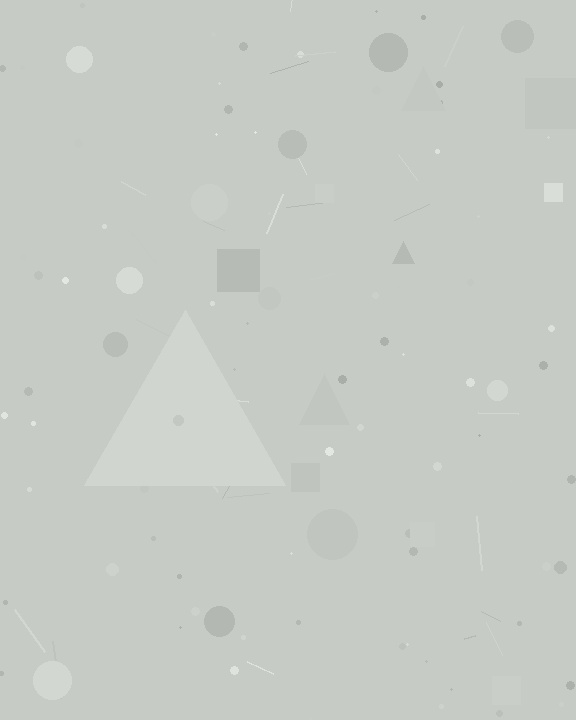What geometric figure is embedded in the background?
A triangle is embedded in the background.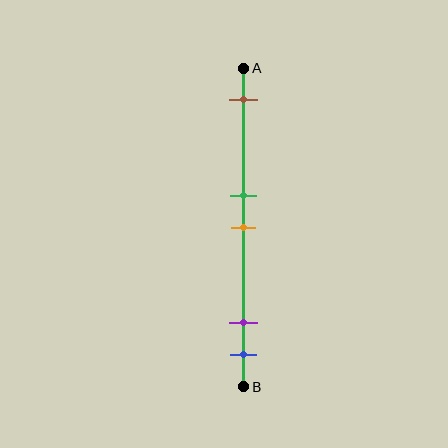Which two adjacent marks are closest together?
The green and orange marks are the closest adjacent pair.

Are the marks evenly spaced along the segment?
No, the marks are not evenly spaced.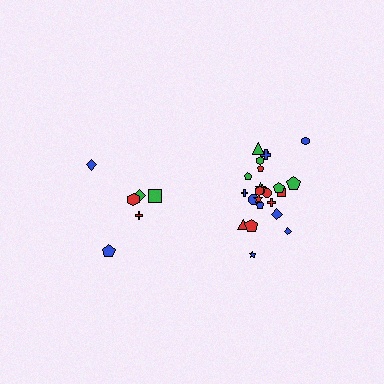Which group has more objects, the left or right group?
The right group.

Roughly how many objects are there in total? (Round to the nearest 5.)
Roughly 30 objects in total.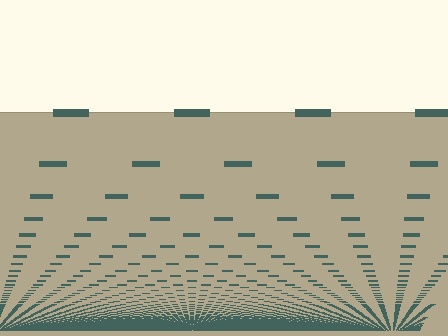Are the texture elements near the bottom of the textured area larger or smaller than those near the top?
Smaller. The gradient is inverted — elements near the bottom are smaller and denser.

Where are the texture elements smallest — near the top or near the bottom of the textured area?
Near the bottom.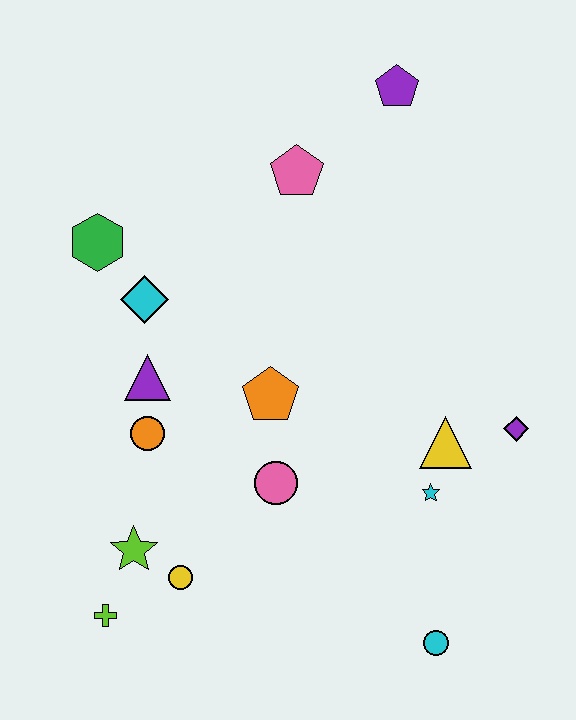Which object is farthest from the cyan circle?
The purple pentagon is farthest from the cyan circle.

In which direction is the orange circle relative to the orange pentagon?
The orange circle is to the left of the orange pentagon.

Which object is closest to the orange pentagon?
The pink circle is closest to the orange pentagon.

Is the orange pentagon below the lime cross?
No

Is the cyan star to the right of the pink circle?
Yes